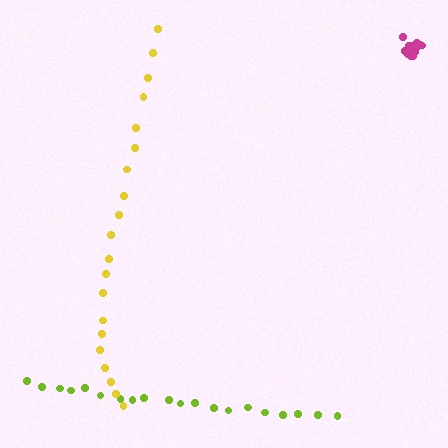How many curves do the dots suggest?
There are 3 distinct paths.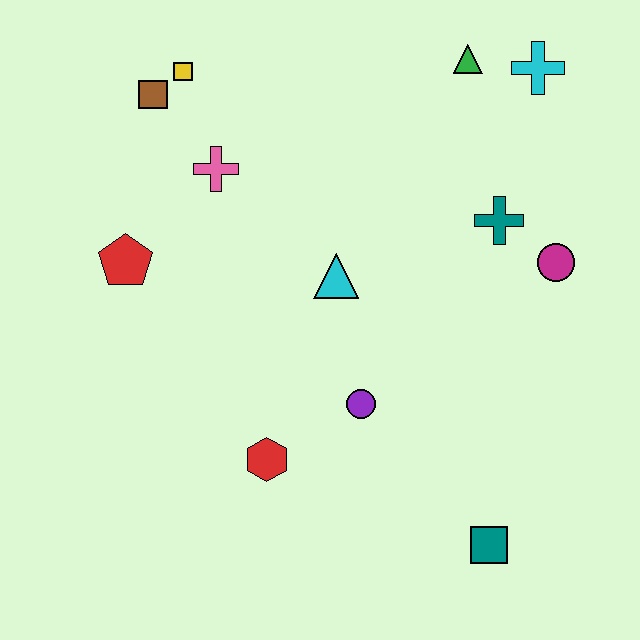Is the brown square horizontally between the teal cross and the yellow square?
No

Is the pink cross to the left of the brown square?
No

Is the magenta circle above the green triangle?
No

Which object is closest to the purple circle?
The red hexagon is closest to the purple circle.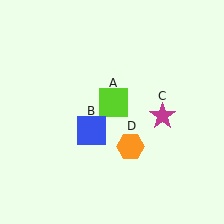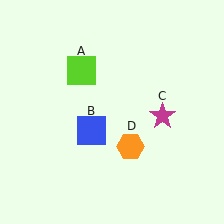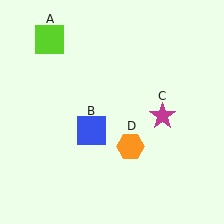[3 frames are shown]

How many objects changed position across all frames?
1 object changed position: lime square (object A).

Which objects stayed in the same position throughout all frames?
Blue square (object B) and magenta star (object C) and orange hexagon (object D) remained stationary.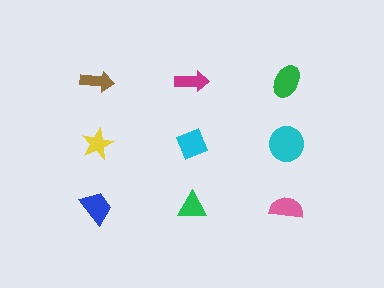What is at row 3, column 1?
A blue trapezoid.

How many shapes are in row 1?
3 shapes.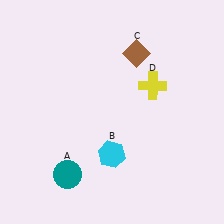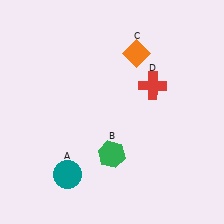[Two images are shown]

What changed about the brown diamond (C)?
In Image 1, C is brown. In Image 2, it changed to orange.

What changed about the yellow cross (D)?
In Image 1, D is yellow. In Image 2, it changed to red.